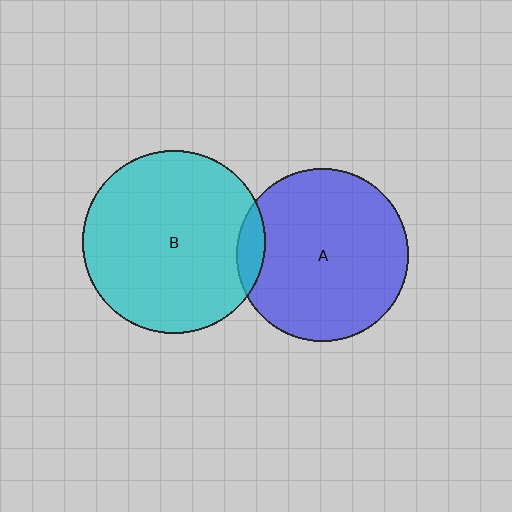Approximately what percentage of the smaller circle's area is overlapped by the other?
Approximately 10%.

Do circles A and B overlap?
Yes.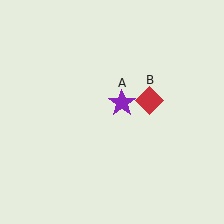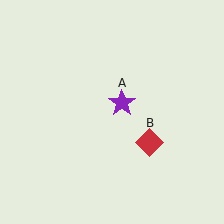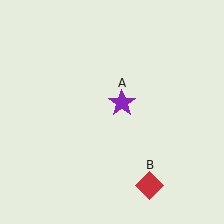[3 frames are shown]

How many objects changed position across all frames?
1 object changed position: red diamond (object B).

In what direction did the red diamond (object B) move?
The red diamond (object B) moved down.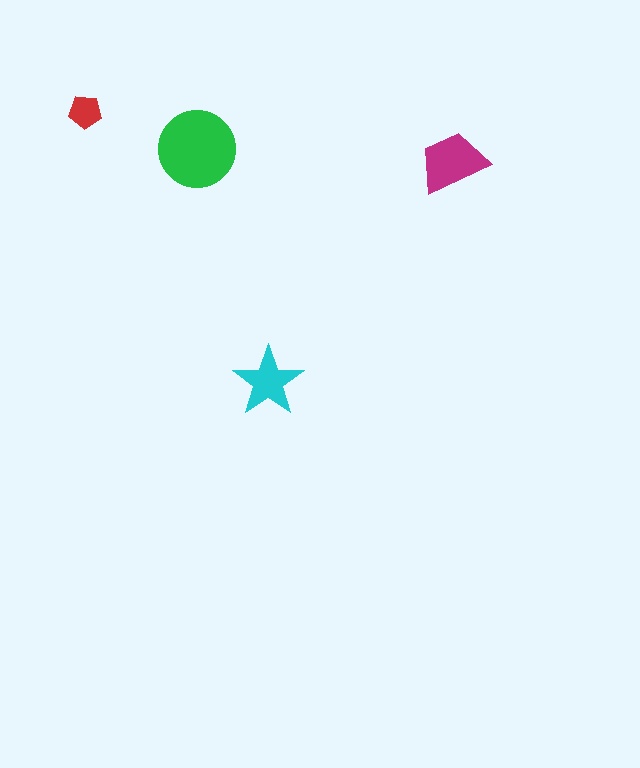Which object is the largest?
The green circle.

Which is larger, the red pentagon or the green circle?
The green circle.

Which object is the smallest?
The red pentagon.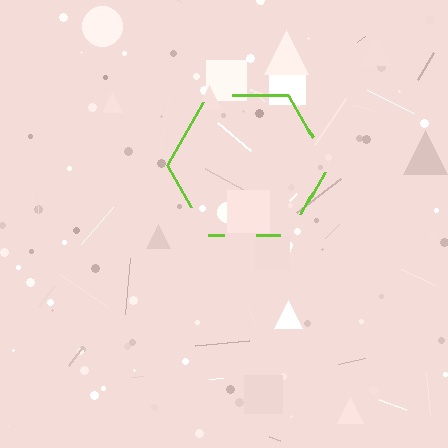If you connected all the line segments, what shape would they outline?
They would outline a hexagon.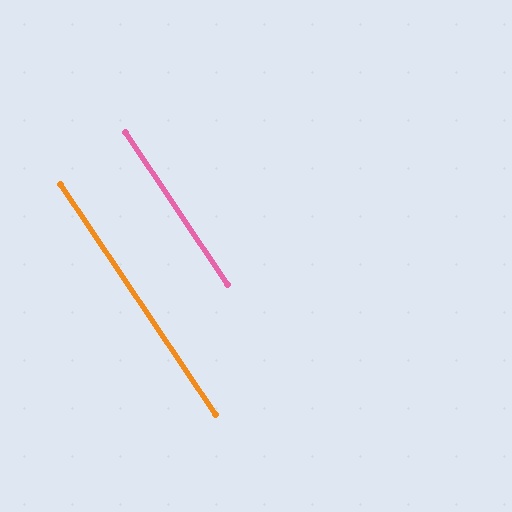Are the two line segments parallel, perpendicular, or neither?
Parallel — their directions differ by only 0.0°.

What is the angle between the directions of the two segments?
Approximately 0 degrees.